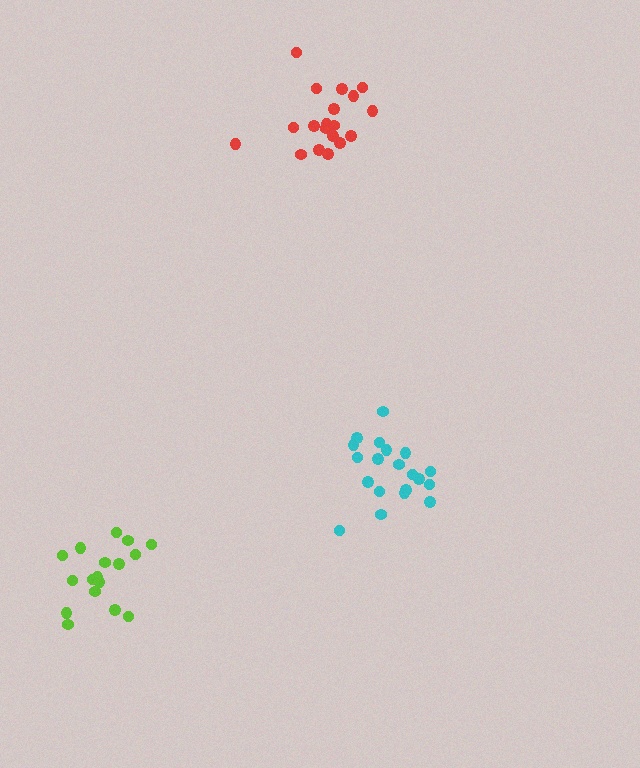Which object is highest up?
The red cluster is topmost.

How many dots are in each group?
Group 1: 19 dots, Group 2: 20 dots, Group 3: 17 dots (56 total).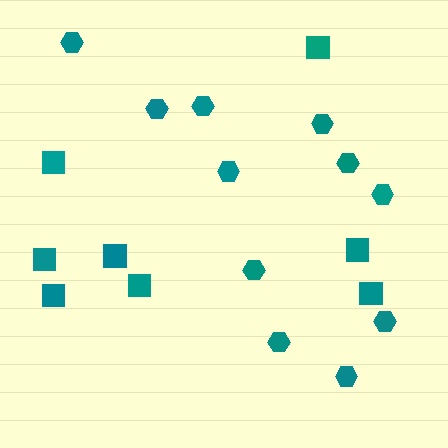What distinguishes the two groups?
There are 2 groups: one group of squares (8) and one group of hexagons (11).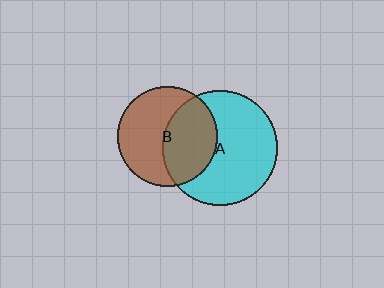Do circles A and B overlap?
Yes.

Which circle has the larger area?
Circle A (cyan).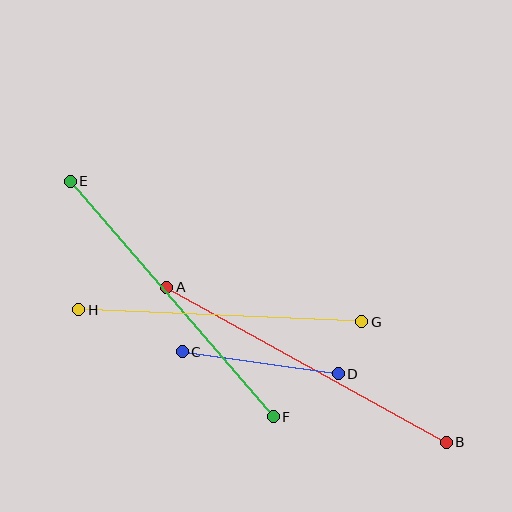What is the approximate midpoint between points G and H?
The midpoint is at approximately (220, 316) pixels.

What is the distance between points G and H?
The distance is approximately 283 pixels.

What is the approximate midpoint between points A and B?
The midpoint is at approximately (306, 365) pixels.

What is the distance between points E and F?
The distance is approximately 311 pixels.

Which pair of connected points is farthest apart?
Points A and B are farthest apart.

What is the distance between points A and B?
The distance is approximately 320 pixels.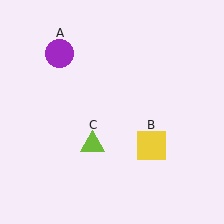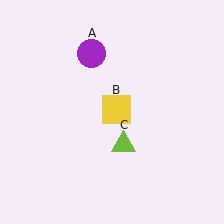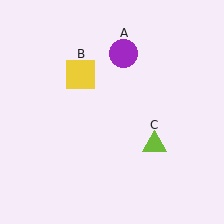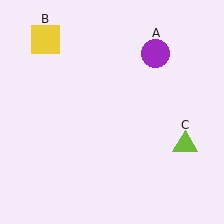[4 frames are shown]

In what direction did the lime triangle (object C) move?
The lime triangle (object C) moved right.